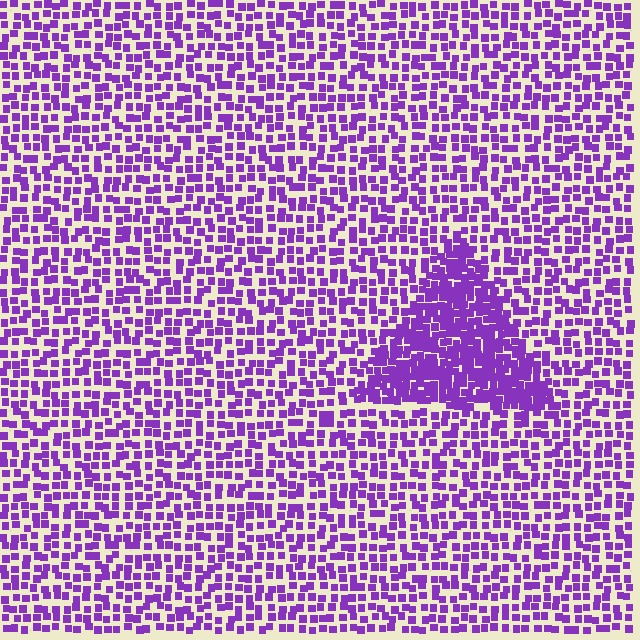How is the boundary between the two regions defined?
The boundary is defined by a change in element density (approximately 2.0x ratio). All elements are the same color, size, and shape.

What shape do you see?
I see a triangle.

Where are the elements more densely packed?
The elements are more densely packed inside the triangle boundary.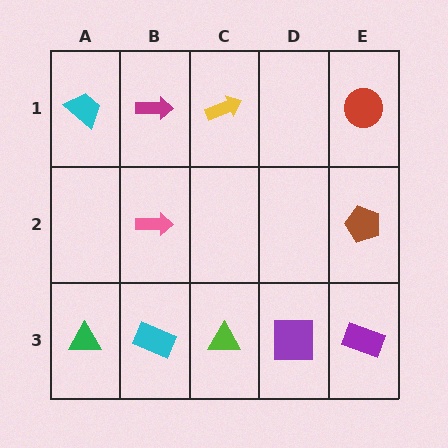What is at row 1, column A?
A cyan trapezoid.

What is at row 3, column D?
A purple square.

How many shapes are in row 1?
4 shapes.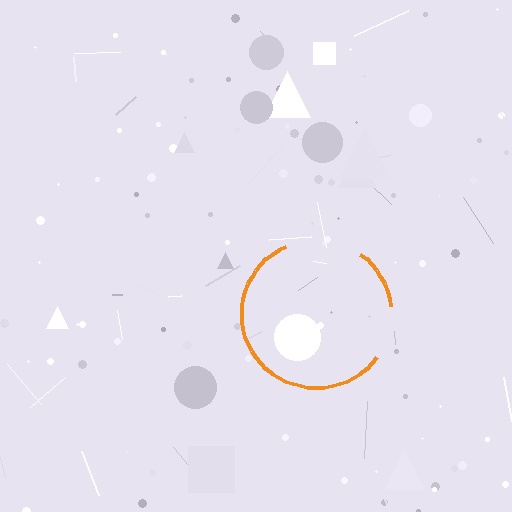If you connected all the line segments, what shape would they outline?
They would outline a circle.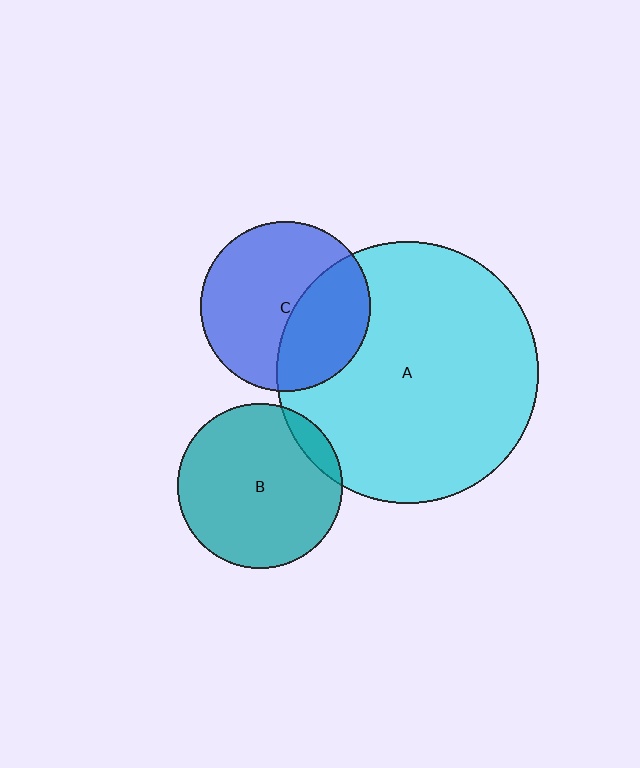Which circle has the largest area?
Circle A (cyan).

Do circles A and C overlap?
Yes.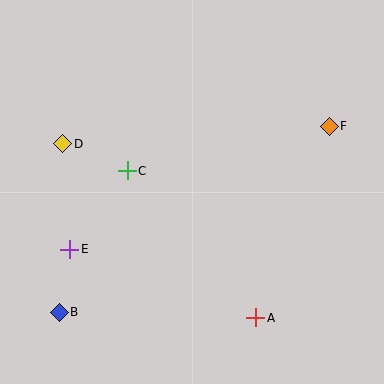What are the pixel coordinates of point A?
Point A is at (256, 318).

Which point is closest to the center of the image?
Point C at (127, 171) is closest to the center.